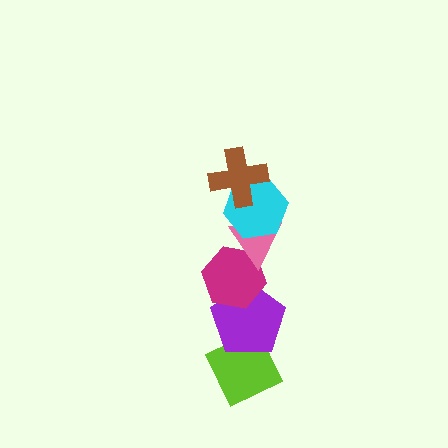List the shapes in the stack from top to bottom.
From top to bottom: the brown cross, the cyan hexagon, the pink triangle, the magenta hexagon, the purple pentagon, the lime diamond.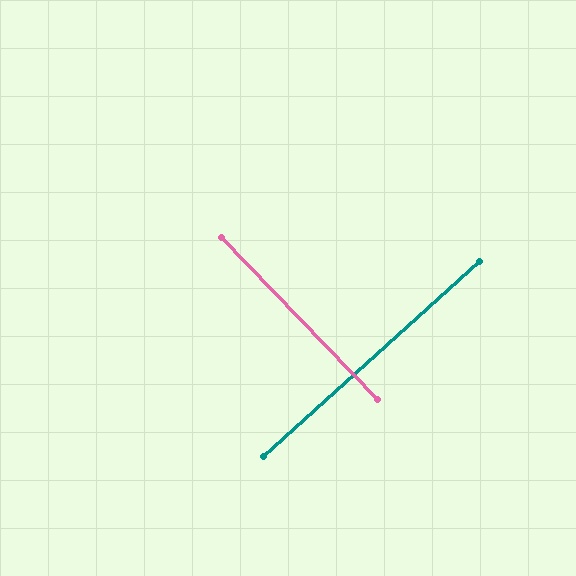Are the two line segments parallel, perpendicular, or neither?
Perpendicular — they meet at approximately 88°.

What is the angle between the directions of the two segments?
Approximately 88 degrees.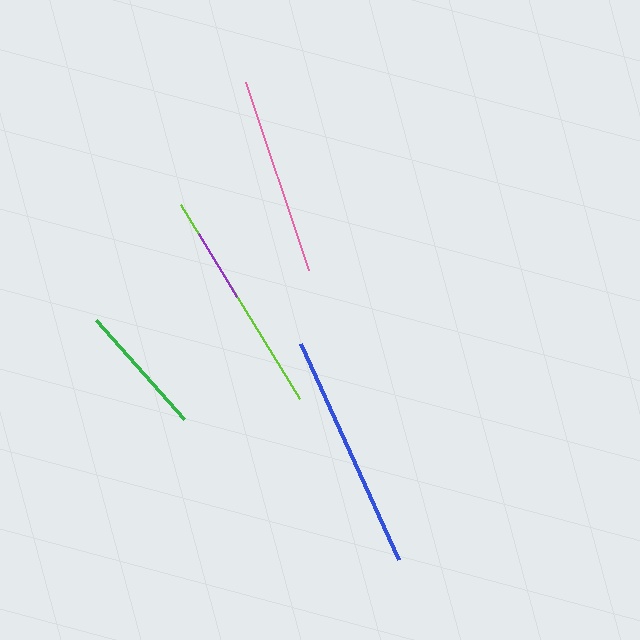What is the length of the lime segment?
The lime segment is approximately 228 pixels long.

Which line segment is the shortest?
The purple line is the shortest at approximately 74 pixels.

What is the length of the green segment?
The green segment is approximately 133 pixels long.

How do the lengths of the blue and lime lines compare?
The blue and lime lines are approximately the same length.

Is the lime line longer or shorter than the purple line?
The lime line is longer than the purple line.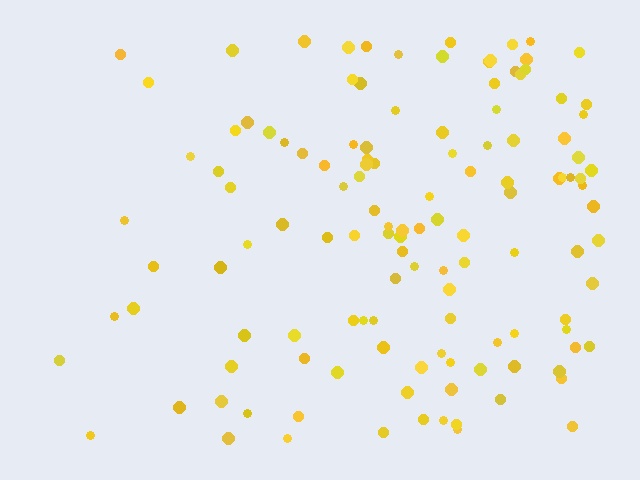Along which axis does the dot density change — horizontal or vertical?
Horizontal.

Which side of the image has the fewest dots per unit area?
The left.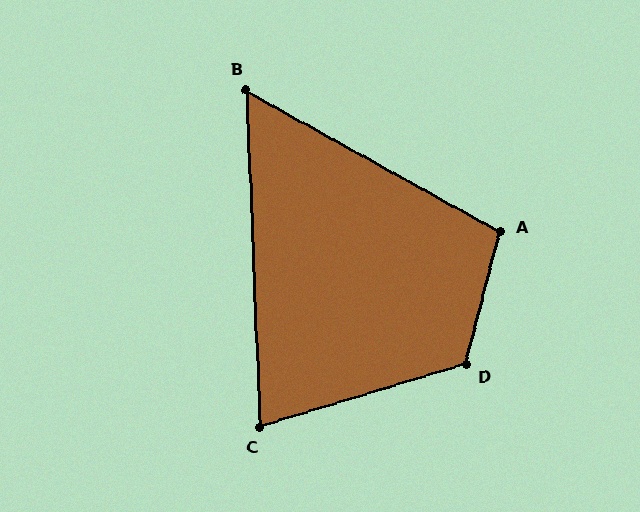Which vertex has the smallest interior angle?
B, at approximately 59 degrees.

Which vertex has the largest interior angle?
D, at approximately 121 degrees.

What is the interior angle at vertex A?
Approximately 105 degrees (obtuse).